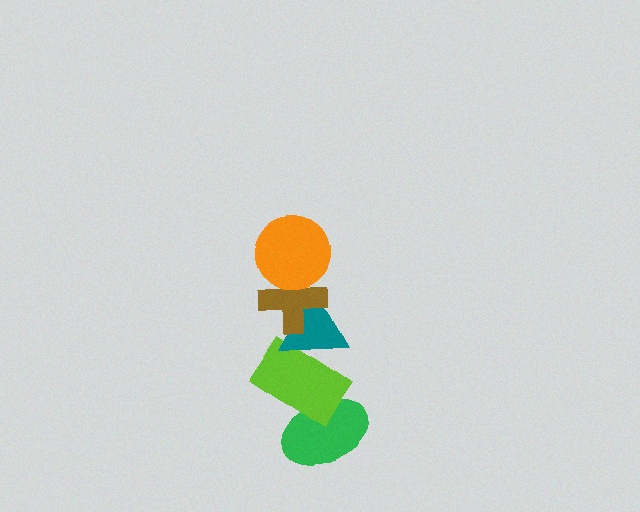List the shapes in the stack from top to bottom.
From top to bottom: the orange circle, the brown cross, the teal triangle, the lime rectangle, the green ellipse.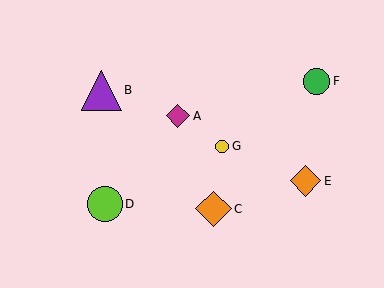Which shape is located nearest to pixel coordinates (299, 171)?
The orange diamond (labeled E) at (305, 181) is nearest to that location.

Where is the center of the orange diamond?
The center of the orange diamond is at (305, 181).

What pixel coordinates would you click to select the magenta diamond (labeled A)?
Click at (178, 116) to select the magenta diamond A.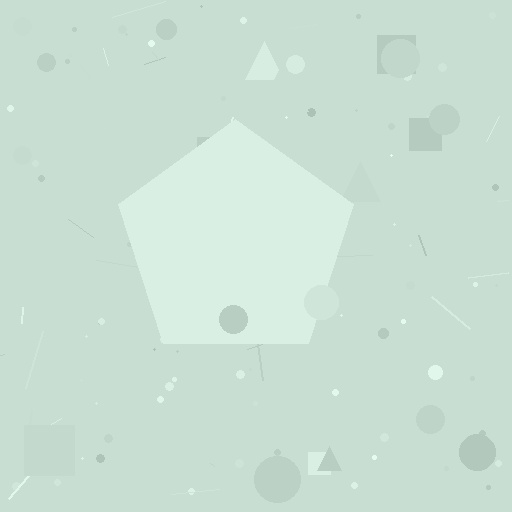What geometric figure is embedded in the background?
A pentagon is embedded in the background.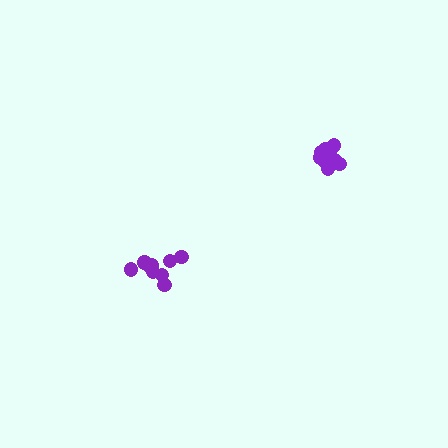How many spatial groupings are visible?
There are 2 spatial groupings.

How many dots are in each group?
Group 1: 9 dots, Group 2: 11 dots (20 total).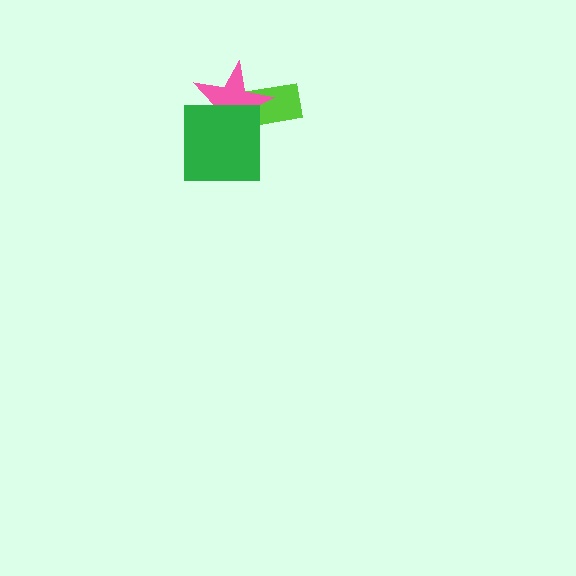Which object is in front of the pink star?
The green square is in front of the pink star.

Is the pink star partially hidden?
Yes, it is partially covered by another shape.